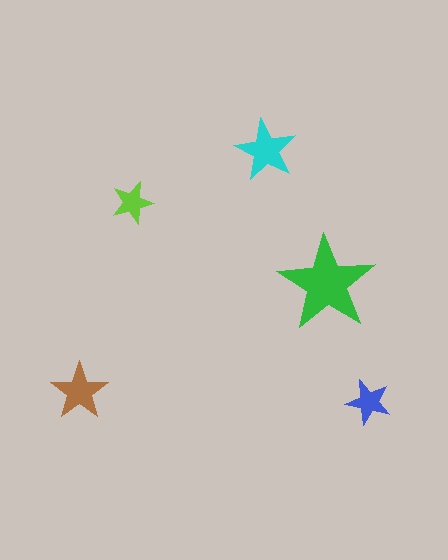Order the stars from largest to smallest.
the green one, the cyan one, the brown one, the blue one, the lime one.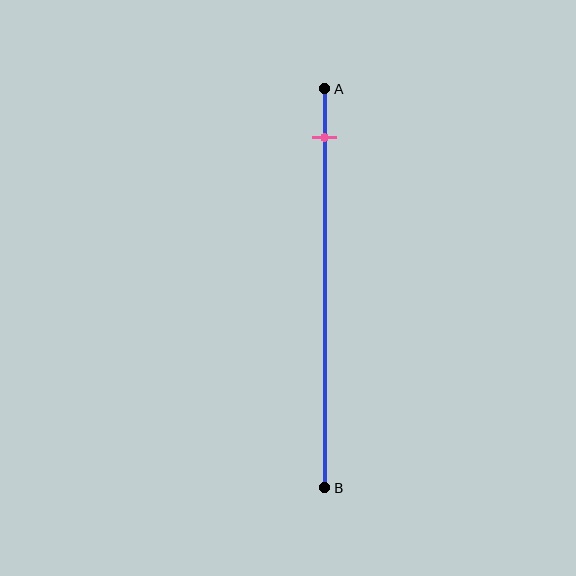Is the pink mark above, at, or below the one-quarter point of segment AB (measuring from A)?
The pink mark is above the one-quarter point of segment AB.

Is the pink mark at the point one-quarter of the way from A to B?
No, the mark is at about 10% from A, not at the 25% one-quarter point.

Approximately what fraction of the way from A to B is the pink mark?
The pink mark is approximately 10% of the way from A to B.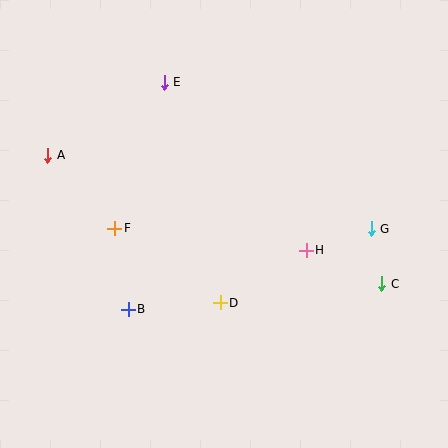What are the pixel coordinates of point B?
Point B is at (128, 309).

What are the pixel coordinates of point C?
Point C is at (382, 284).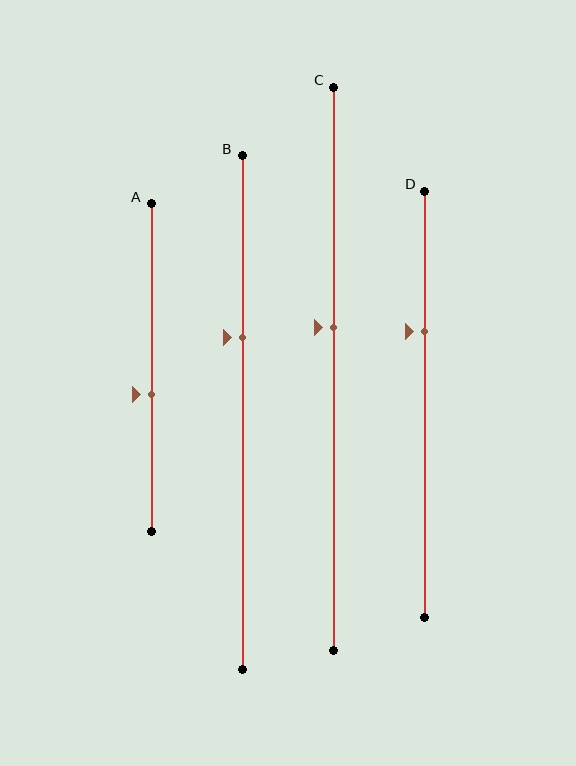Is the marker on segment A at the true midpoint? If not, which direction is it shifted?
No, the marker on segment A is shifted downward by about 8% of the segment length.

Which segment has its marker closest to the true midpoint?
Segment C has its marker closest to the true midpoint.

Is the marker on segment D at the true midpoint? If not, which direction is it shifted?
No, the marker on segment D is shifted upward by about 17% of the segment length.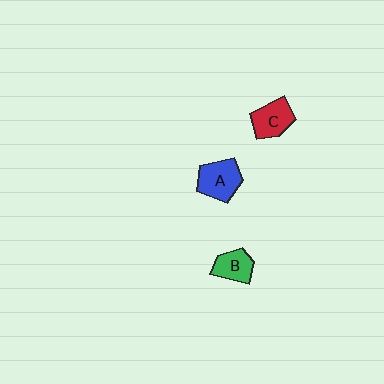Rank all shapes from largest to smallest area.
From largest to smallest: A (blue), C (red), B (green).